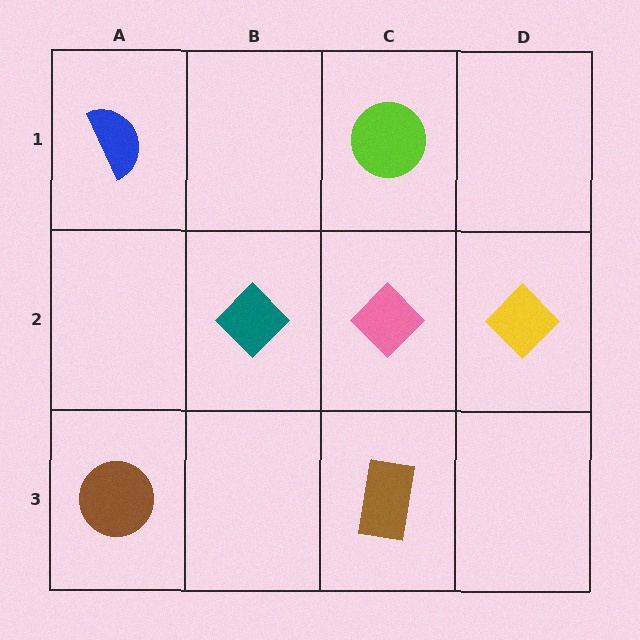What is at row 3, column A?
A brown circle.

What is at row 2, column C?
A pink diamond.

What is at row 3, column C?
A brown rectangle.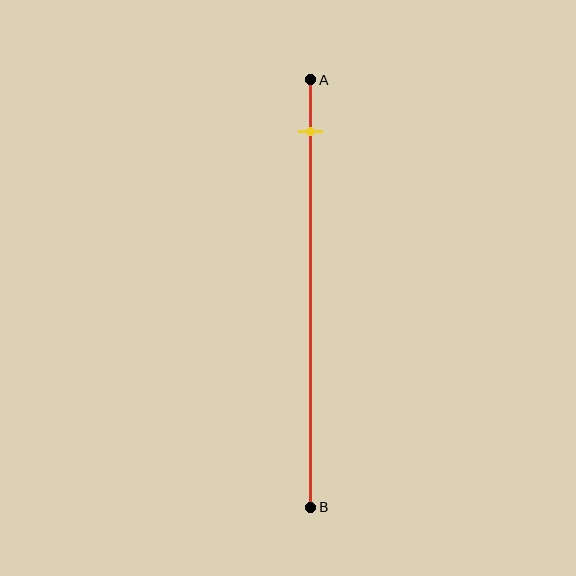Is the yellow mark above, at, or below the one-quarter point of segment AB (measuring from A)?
The yellow mark is above the one-quarter point of segment AB.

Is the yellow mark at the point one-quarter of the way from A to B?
No, the mark is at about 10% from A, not at the 25% one-quarter point.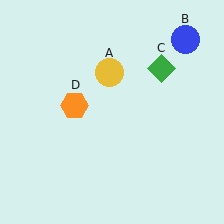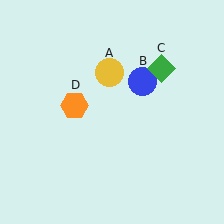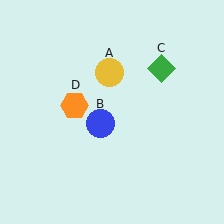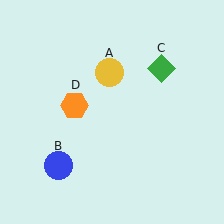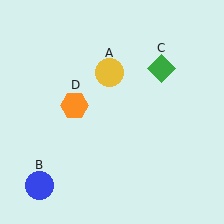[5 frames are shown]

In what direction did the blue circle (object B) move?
The blue circle (object B) moved down and to the left.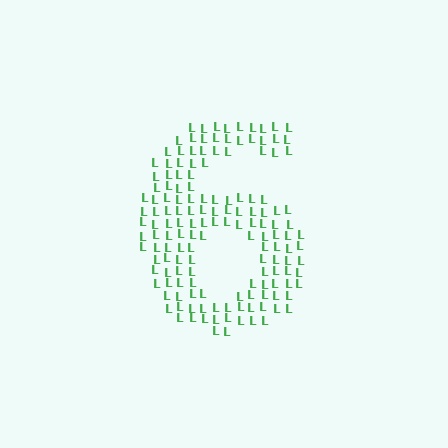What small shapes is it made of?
It is made of small letter L's.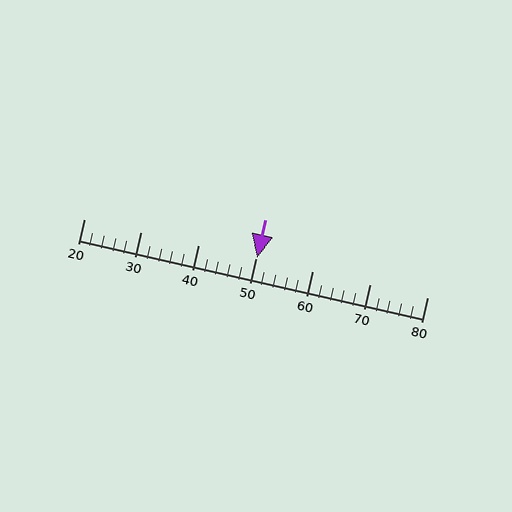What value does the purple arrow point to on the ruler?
The purple arrow points to approximately 50.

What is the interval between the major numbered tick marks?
The major tick marks are spaced 10 units apart.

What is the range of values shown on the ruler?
The ruler shows values from 20 to 80.